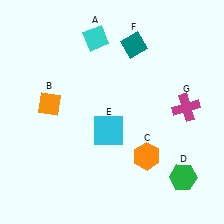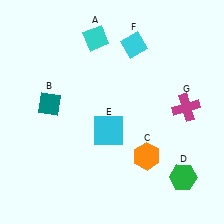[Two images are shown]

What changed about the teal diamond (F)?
In Image 1, F is teal. In Image 2, it changed to cyan.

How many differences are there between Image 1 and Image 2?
There are 2 differences between the two images.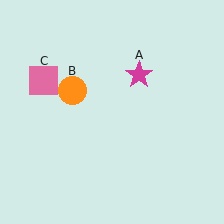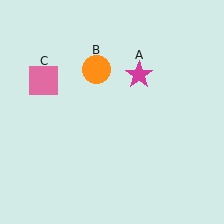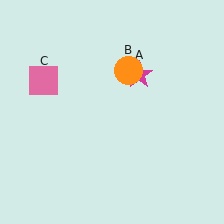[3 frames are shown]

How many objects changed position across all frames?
1 object changed position: orange circle (object B).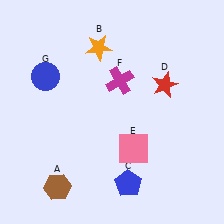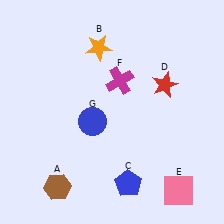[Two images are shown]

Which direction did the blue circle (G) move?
The blue circle (G) moved right.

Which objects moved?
The objects that moved are: the pink square (E), the blue circle (G).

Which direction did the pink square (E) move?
The pink square (E) moved right.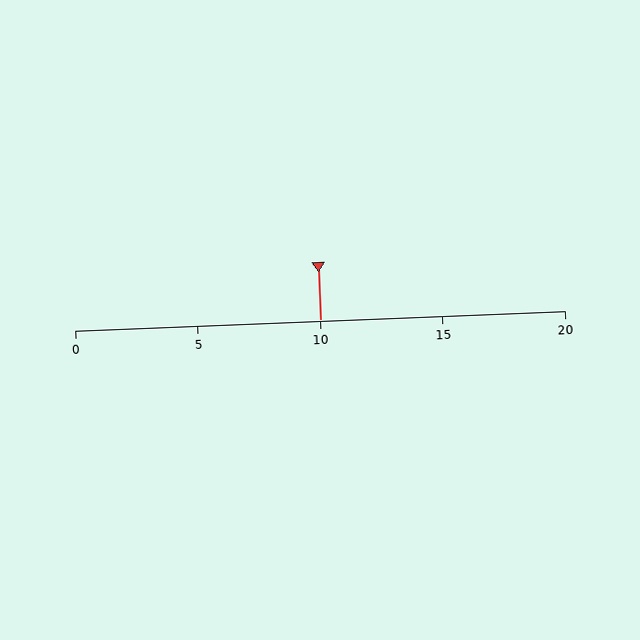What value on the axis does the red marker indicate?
The marker indicates approximately 10.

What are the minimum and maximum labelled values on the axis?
The axis runs from 0 to 20.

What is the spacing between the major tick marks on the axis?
The major ticks are spaced 5 apart.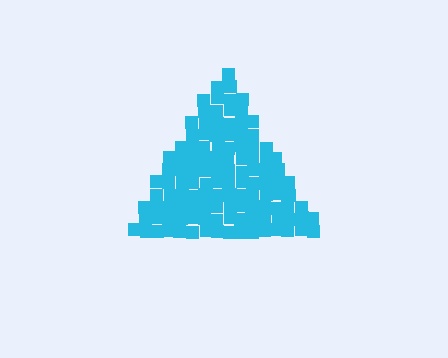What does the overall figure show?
The overall figure shows a triangle.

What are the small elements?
The small elements are squares.